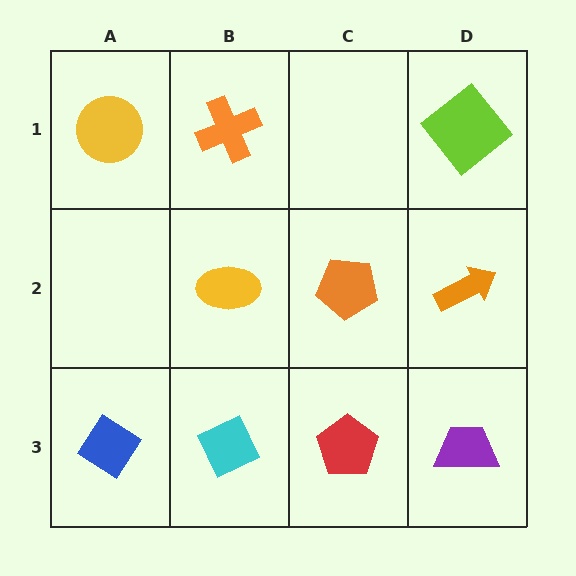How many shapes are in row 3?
4 shapes.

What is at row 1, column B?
An orange cross.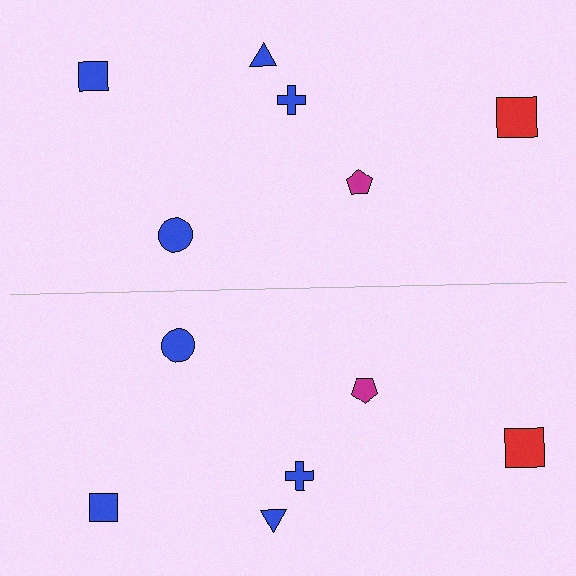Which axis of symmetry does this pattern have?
The pattern has a horizontal axis of symmetry running through the center of the image.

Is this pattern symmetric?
Yes, this pattern has bilateral (reflection) symmetry.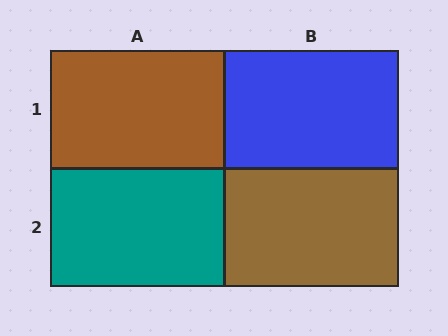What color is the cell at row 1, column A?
Brown.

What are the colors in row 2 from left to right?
Teal, brown.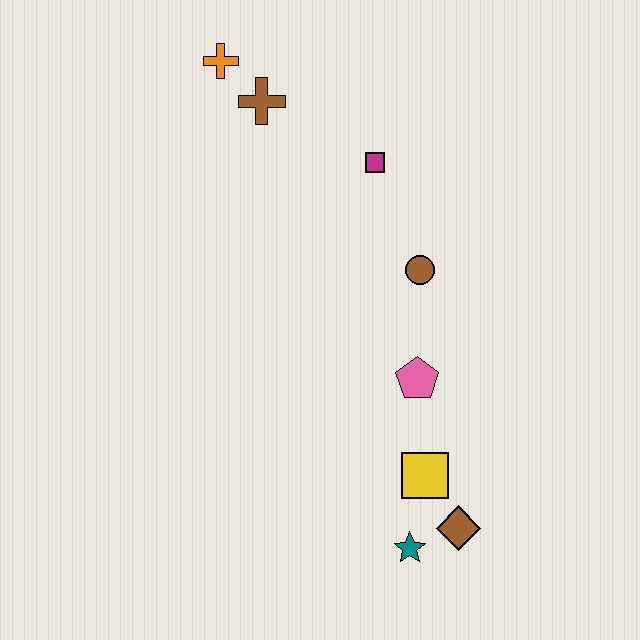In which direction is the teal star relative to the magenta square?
The teal star is below the magenta square.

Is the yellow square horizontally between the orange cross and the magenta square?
No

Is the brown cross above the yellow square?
Yes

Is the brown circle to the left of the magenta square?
No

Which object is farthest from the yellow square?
The orange cross is farthest from the yellow square.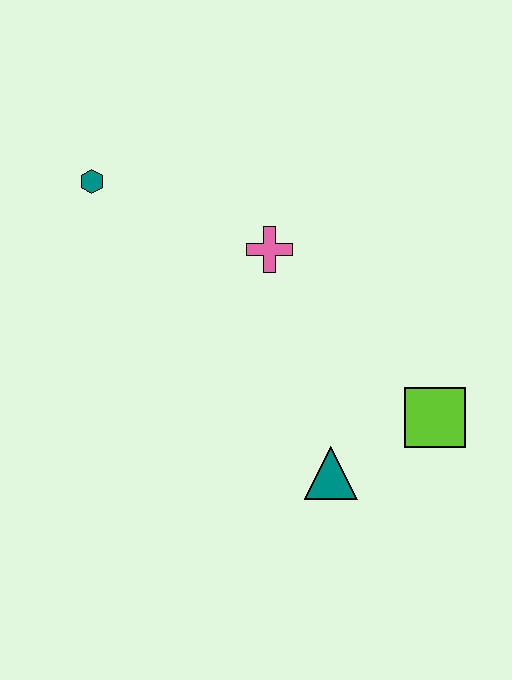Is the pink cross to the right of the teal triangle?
No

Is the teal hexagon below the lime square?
No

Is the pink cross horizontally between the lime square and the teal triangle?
No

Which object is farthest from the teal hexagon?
The lime square is farthest from the teal hexagon.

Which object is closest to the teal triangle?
The lime square is closest to the teal triangle.